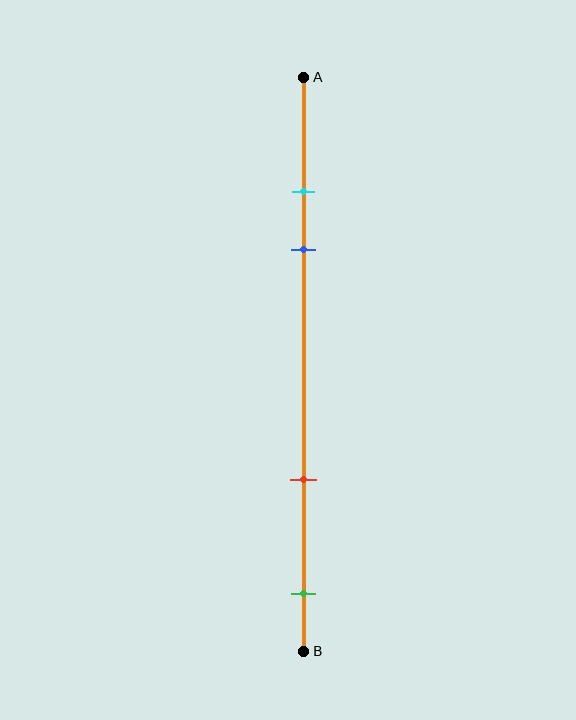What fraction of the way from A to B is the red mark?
The red mark is approximately 70% (0.7) of the way from A to B.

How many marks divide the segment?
There are 4 marks dividing the segment.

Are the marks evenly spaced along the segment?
No, the marks are not evenly spaced.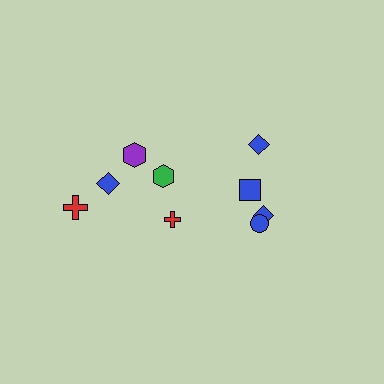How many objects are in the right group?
There are 4 objects.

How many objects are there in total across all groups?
There are 10 objects.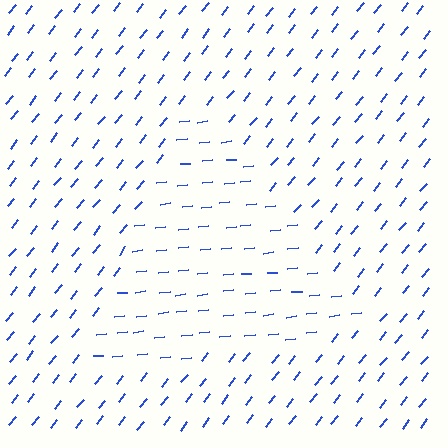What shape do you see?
I see a triangle.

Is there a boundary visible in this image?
Yes, there is a texture boundary formed by a change in line orientation.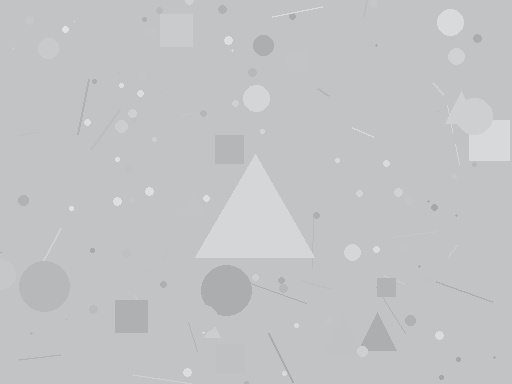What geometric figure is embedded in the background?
A triangle is embedded in the background.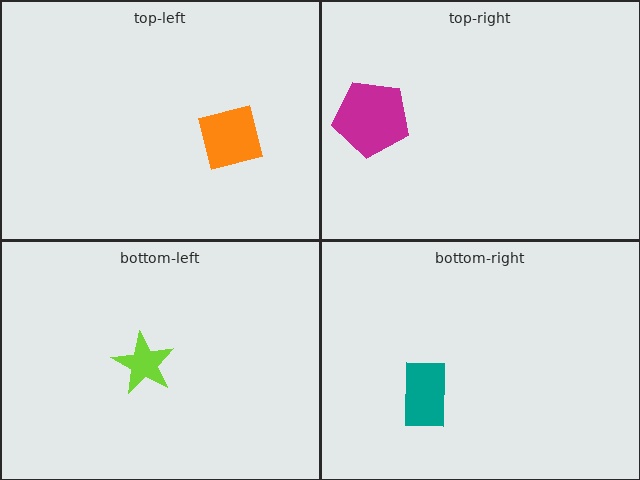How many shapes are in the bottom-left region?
1.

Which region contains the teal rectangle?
The bottom-right region.